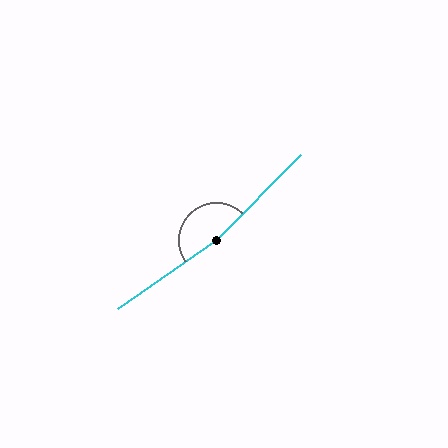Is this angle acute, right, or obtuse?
It is obtuse.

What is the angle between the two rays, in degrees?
Approximately 170 degrees.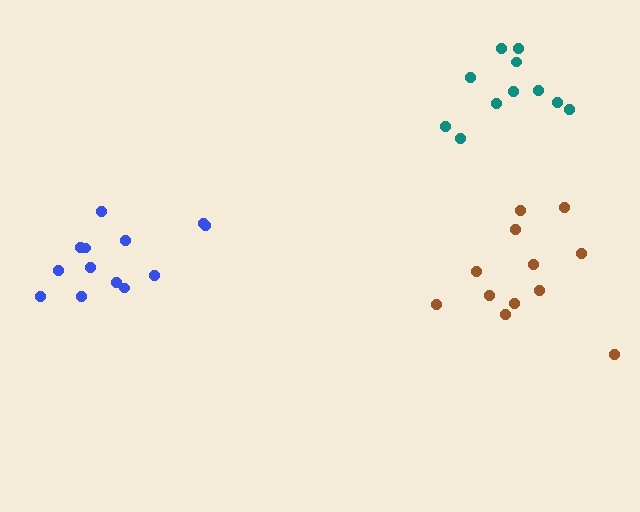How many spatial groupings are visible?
There are 3 spatial groupings.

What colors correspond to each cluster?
The clusters are colored: blue, teal, brown.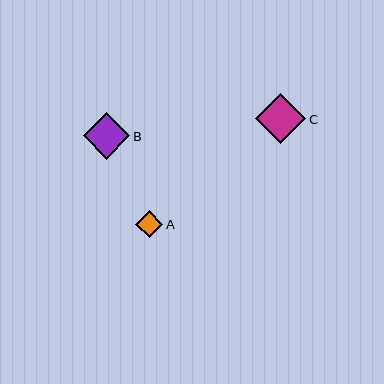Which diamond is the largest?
Diamond C is the largest with a size of approximately 50 pixels.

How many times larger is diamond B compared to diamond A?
Diamond B is approximately 1.7 times the size of diamond A.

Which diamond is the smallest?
Diamond A is the smallest with a size of approximately 27 pixels.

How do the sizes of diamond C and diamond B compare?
Diamond C and diamond B are approximately the same size.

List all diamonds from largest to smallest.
From largest to smallest: C, B, A.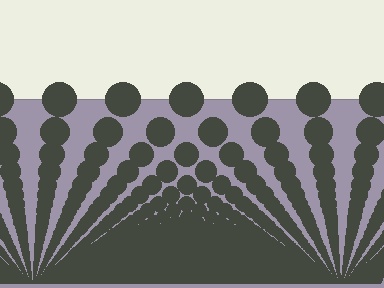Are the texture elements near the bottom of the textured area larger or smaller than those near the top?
Smaller. The gradient is inverted — elements near the bottom are smaller and denser.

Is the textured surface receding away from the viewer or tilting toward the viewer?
The surface appears to tilt toward the viewer. Texture elements get larger and sparser toward the top.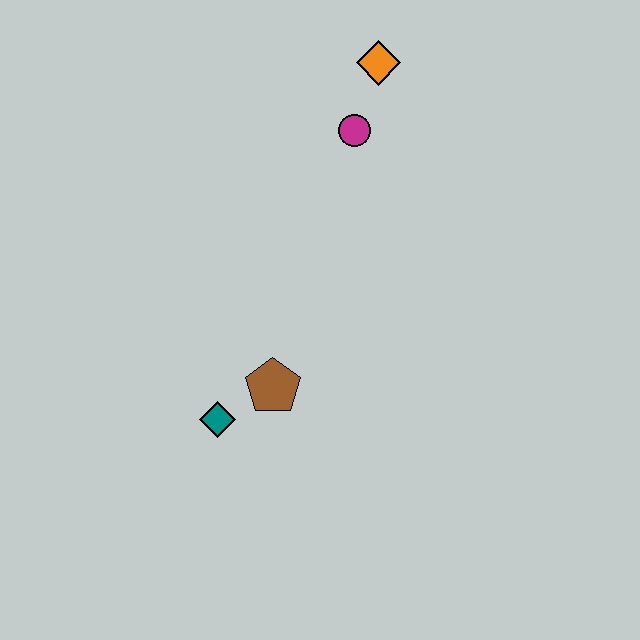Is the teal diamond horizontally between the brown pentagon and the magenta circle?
No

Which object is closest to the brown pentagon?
The teal diamond is closest to the brown pentagon.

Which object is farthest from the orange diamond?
The teal diamond is farthest from the orange diamond.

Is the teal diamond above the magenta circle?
No